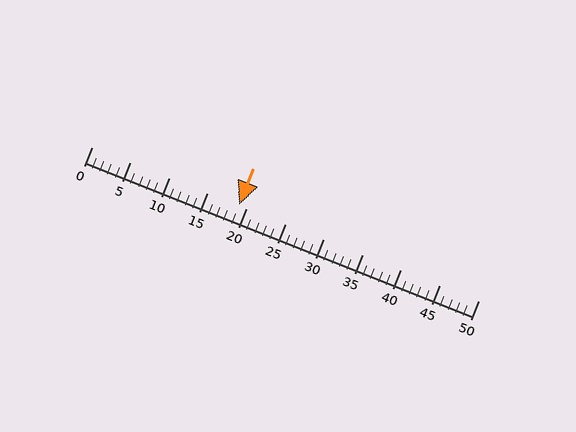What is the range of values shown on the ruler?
The ruler shows values from 0 to 50.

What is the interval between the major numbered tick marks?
The major tick marks are spaced 5 units apart.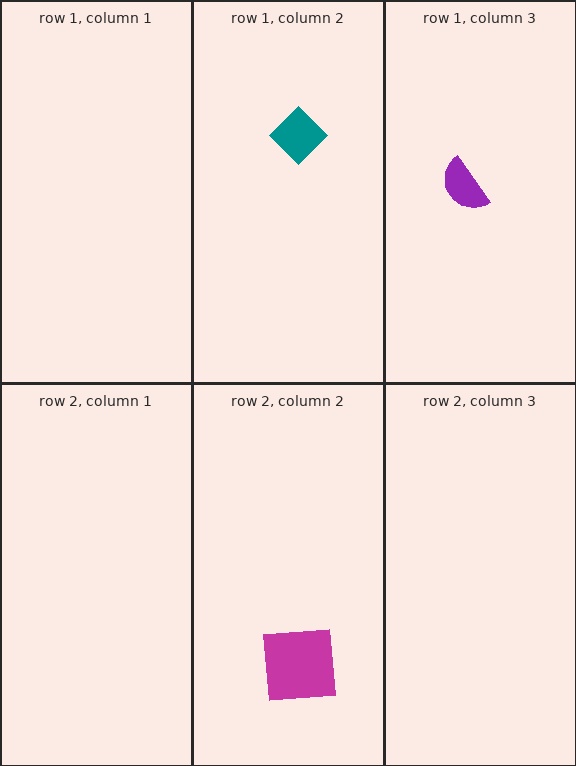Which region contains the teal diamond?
The row 1, column 2 region.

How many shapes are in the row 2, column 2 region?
1.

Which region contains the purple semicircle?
The row 1, column 3 region.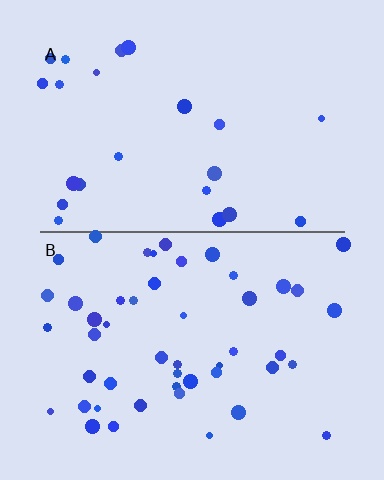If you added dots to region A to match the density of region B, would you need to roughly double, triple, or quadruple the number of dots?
Approximately double.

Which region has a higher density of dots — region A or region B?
B (the bottom).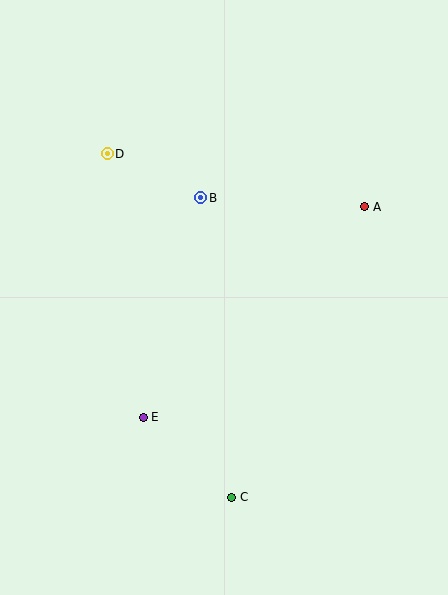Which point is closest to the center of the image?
Point B at (201, 198) is closest to the center.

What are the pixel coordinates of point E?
Point E is at (143, 417).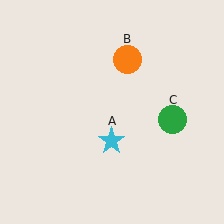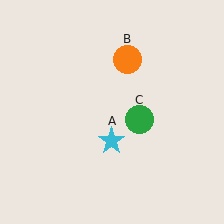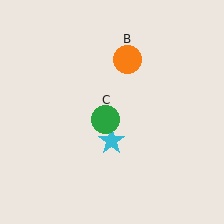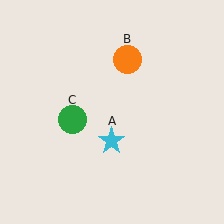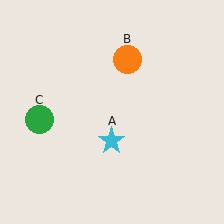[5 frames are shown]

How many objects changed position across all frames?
1 object changed position: green circle (object C).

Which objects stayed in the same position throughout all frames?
Cyan star (object A) and orange circle (object B) remained stationary.